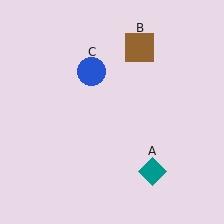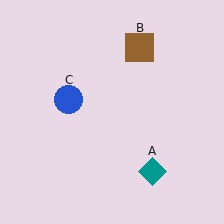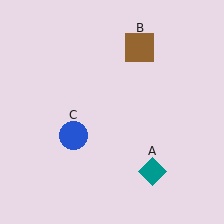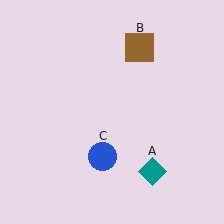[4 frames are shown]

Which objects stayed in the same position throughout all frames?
Teal diamond (object A) and brown square (object B) remained stationary.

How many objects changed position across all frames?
1 object changed position: blue circle (object C).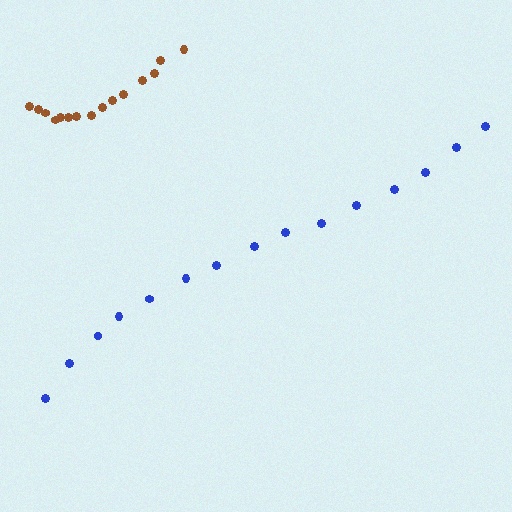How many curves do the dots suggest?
There are 2 distinct paths.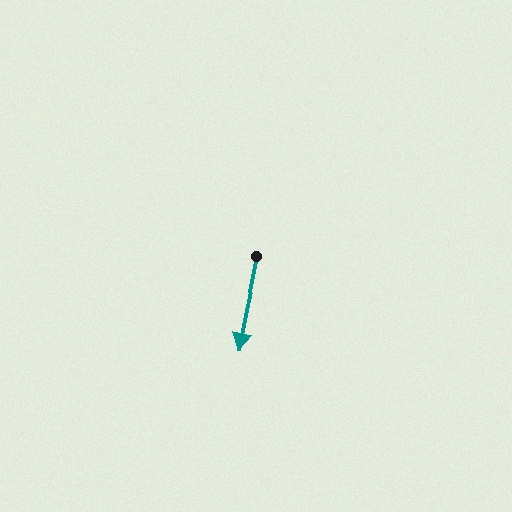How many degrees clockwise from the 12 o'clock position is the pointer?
Approximately 191 degrees.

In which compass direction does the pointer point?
South.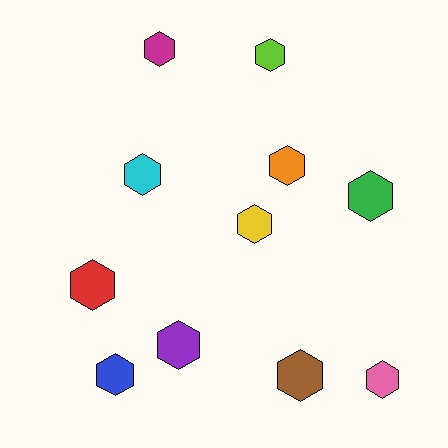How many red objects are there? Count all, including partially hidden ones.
There is 1 red object.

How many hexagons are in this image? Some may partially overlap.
There are 11 hexagons.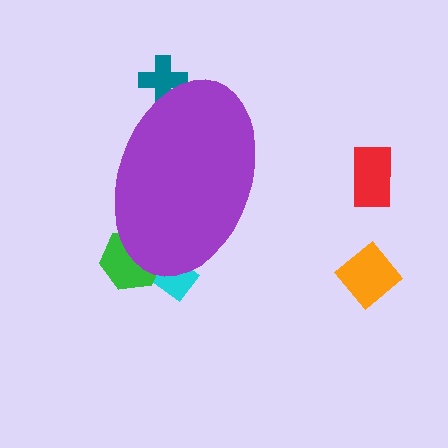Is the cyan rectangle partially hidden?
Yes, the cyan rectangle is partially hidden behind the purple ellipse.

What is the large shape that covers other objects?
A purple ellipse.